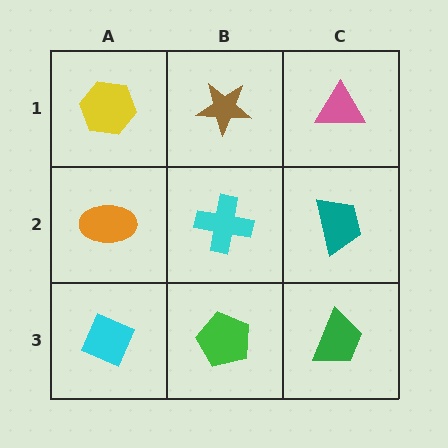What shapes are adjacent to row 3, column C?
A teal trapezoid (row 2, column C), a green pentagon (row 3, column B).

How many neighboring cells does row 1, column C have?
2.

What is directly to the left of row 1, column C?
A brown star.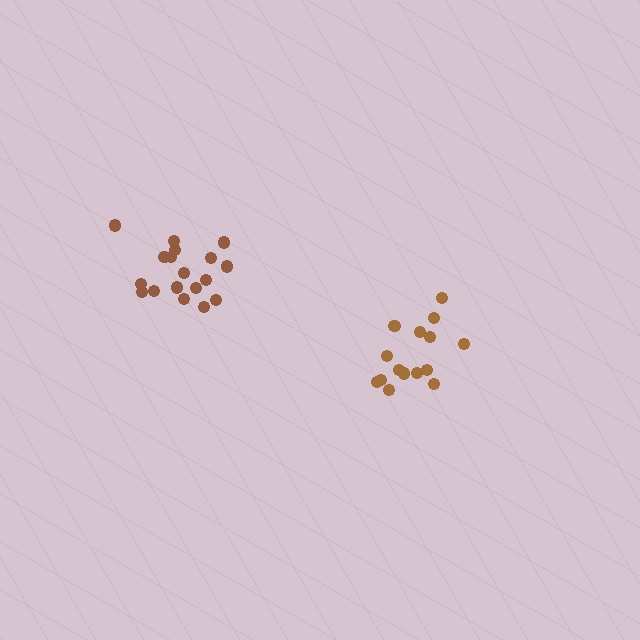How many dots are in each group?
Group 1: 15 dots, Group 2: 18 dots (33 total).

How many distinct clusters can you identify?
There are 2 distinct clusters.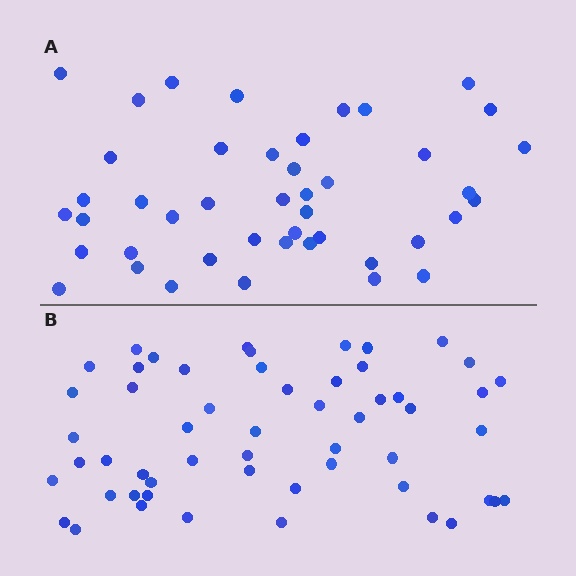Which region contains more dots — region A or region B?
Region B (the bottom region) has more dots.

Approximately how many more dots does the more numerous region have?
Region B has roughly 12 or so more dots than region A.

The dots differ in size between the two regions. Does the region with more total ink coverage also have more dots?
No. Region A has more total ink coverage because its dots are larger, but region B actually contains more individual dots. Total area can be misleading — the number of items is what matters here.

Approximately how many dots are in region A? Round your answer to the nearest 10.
About 40 dots. (The exact count is 44, which rounds to 40.)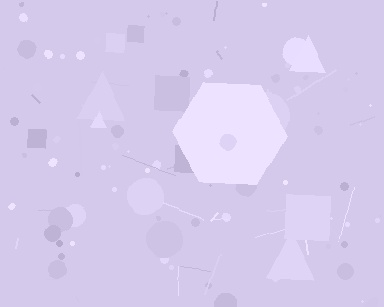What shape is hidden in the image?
A hexagon is hidden in the image.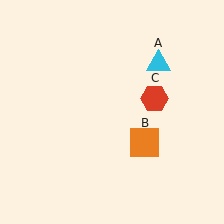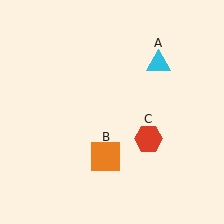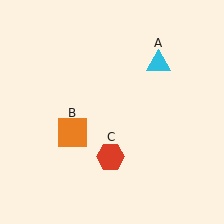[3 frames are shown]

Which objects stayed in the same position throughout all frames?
Cyan triangle (object A) remained stationary.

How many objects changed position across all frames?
2 objects changed position: orange square (object B), red hexagon (object C).